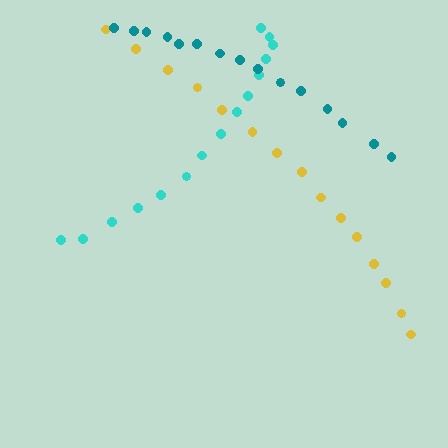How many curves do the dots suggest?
There are 3 distinct paths.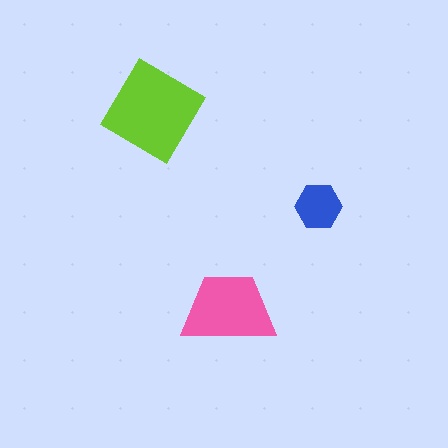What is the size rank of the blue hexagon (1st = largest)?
3rd.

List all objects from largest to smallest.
The lime diamond, the pink trapezoid, the blue hexagon.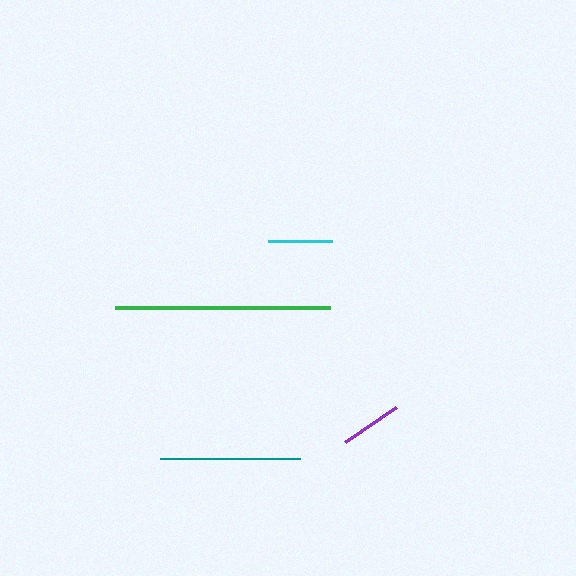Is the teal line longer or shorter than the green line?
The green line is longer than the teal line.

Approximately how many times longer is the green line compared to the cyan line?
The green line is approximately 3.4 times the length of the cyan line.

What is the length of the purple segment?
The purple segment is approximately 62 pixels long.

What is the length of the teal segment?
The teal segment is approximately 140 pixels long.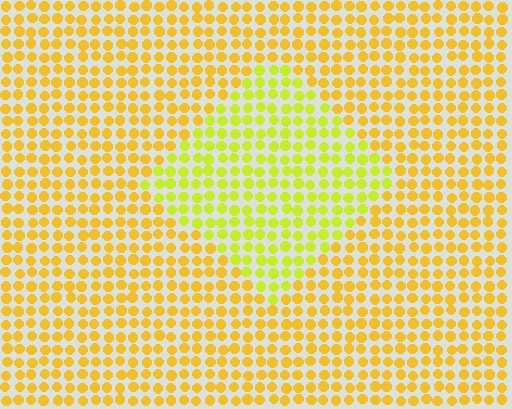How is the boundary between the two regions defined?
The boundary is defined purely by a slight shift in hue (about 28 degrees). Spacing, size, and orientation are identical on both sides.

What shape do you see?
I see a diamond.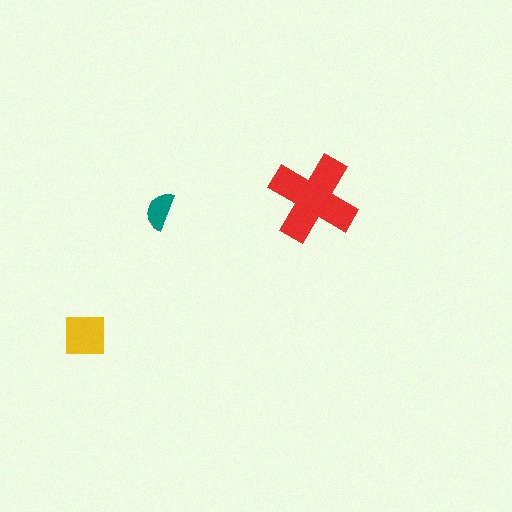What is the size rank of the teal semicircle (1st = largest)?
3rd.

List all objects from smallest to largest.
The teal semicircle, the yellow square, the red cross.